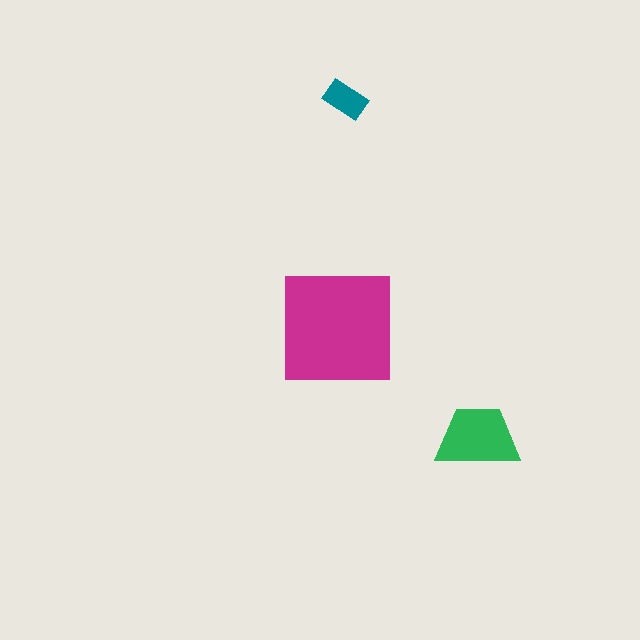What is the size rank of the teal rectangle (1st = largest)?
3rd.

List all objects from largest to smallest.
The magenta square, the green trapezoid, the teal rectangle.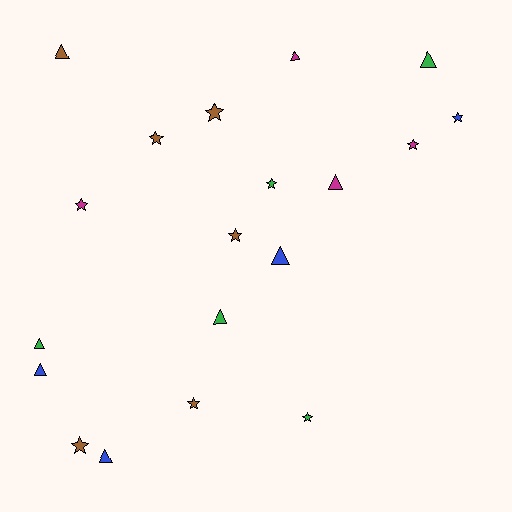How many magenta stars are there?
There are 2 magenta stars.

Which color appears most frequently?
Brown, with 6 objects.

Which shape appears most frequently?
Star, with 10 objects.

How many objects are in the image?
There are 19 objects.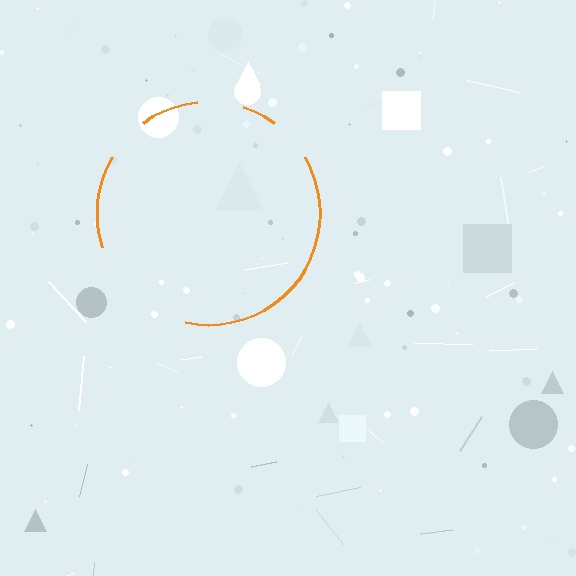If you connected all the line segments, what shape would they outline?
They would outline a circle.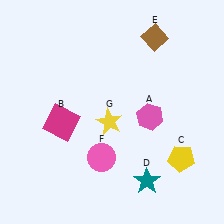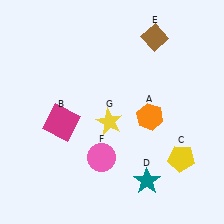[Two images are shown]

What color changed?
The hexagon (A) changed from pink in Image 1 to orange in Image 2.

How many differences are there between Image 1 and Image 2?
There is 1 difference between the two images.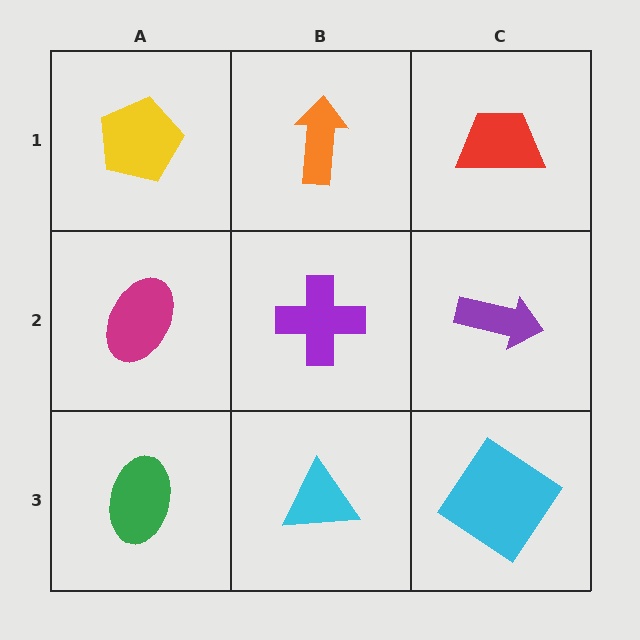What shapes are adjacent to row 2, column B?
An orange arrow (row 1, column B), a cyan triangle (row 3, column B), a magenta ellipse (row 2, column A), a purple arrow (row 2, column C).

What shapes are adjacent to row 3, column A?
A magenta ellipse (row 2, column A), a cyan triangle (row 3, column B).